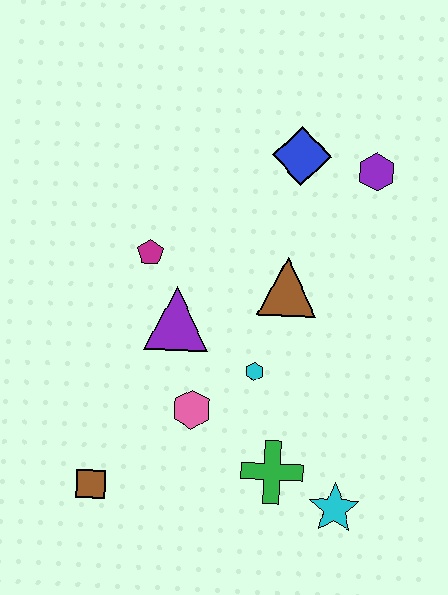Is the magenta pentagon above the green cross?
Yes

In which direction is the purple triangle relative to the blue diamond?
The purple triangle is below the blue diamond.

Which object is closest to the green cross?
The cyan star is closest to the green cross.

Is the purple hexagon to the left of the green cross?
No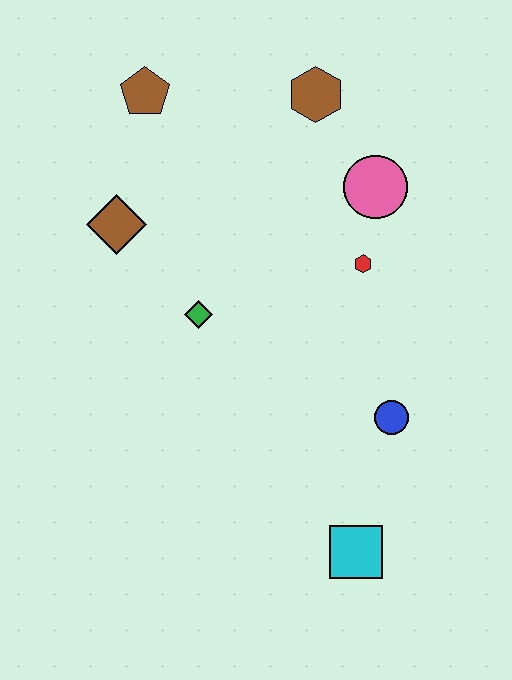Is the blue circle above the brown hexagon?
No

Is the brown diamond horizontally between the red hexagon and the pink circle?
No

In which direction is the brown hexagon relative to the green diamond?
The brown hexagon is above the green diamond.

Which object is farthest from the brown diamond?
The cyan square is farthest from the brown diamond.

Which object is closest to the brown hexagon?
The pink circle is closest to the brown hexagon.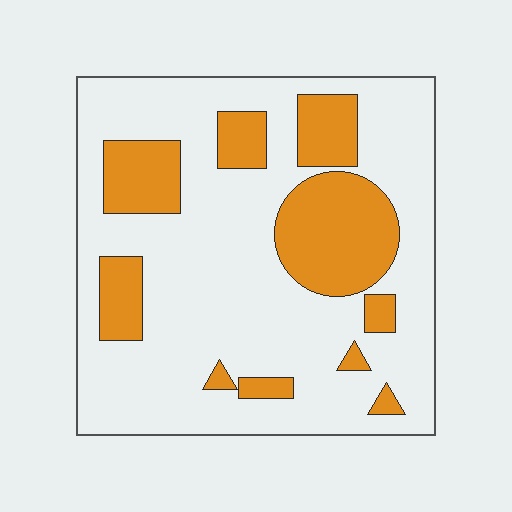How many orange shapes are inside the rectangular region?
10.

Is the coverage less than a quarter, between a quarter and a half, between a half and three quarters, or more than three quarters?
Between a quarter and a half.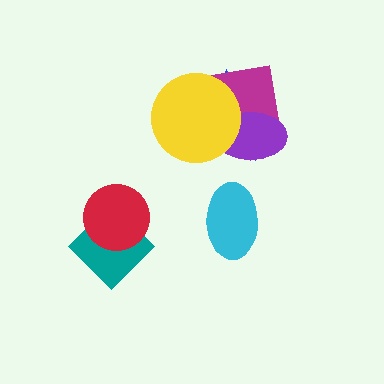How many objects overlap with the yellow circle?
3 objects overlap with the yellow circle.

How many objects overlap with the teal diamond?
1 object overlaps with the teal diamond.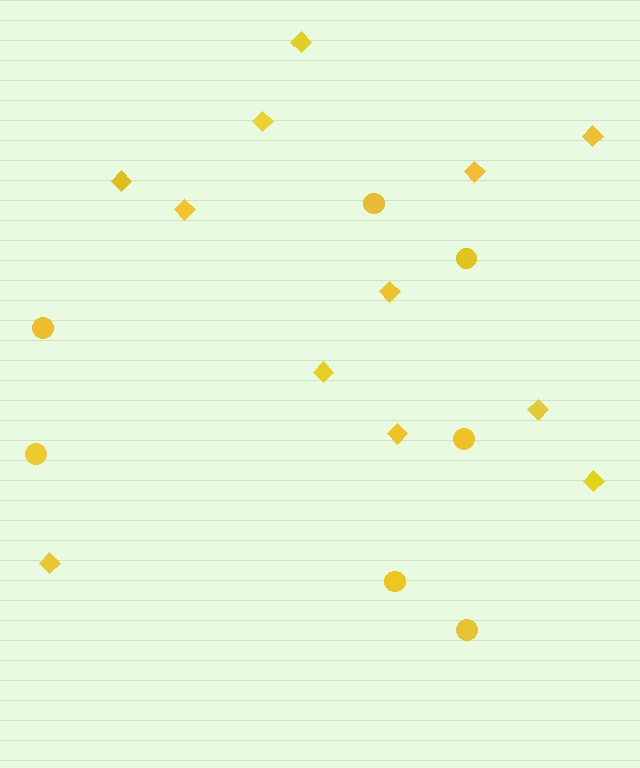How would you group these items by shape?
There are 2 groups: one group of circles (7) and one group of diamonds (12).